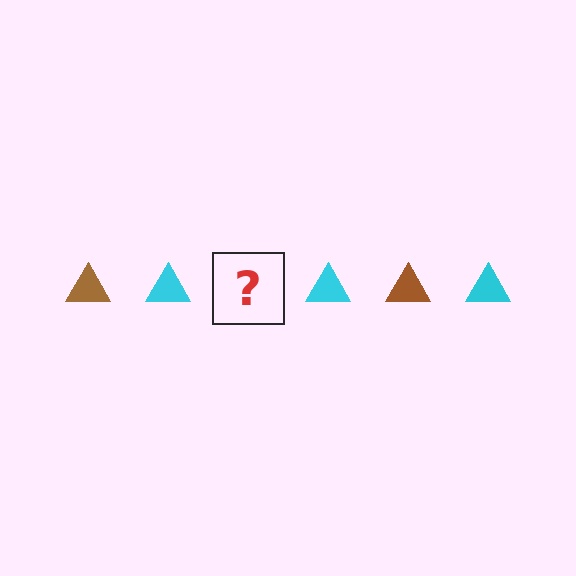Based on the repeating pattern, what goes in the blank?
The blank should be a brown triangle.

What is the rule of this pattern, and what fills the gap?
The rule is that the pattern cycles through brown, cyan triangles. The gap should be filled with a brown triangle.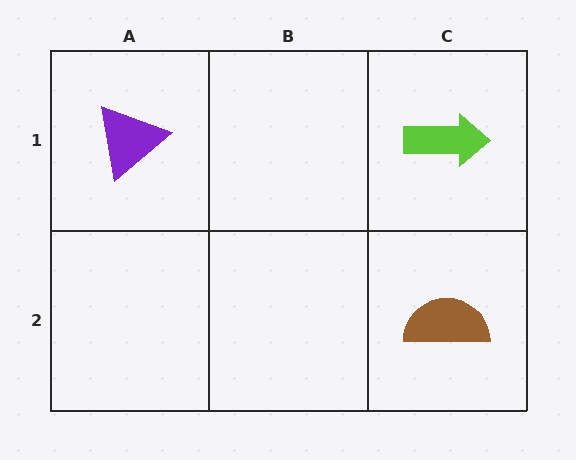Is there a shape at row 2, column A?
No, that cell is empty.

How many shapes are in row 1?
2 shapes.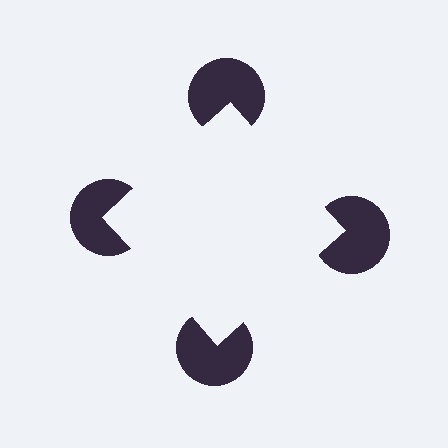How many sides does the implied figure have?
4 sides.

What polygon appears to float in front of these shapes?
An illusory square — its edges are inferred from the aligned wedge cuts in the pac-man discs, not physically drawn.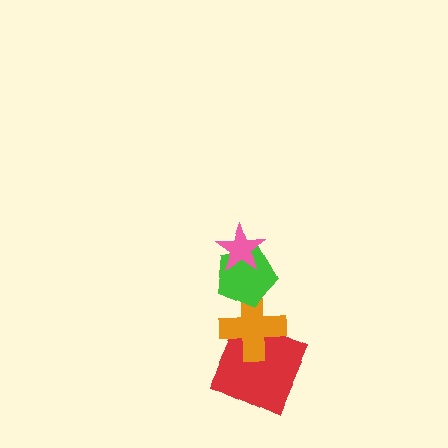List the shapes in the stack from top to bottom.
From top to bottom: the pink star, the green pentagon, the orange cross, the red square.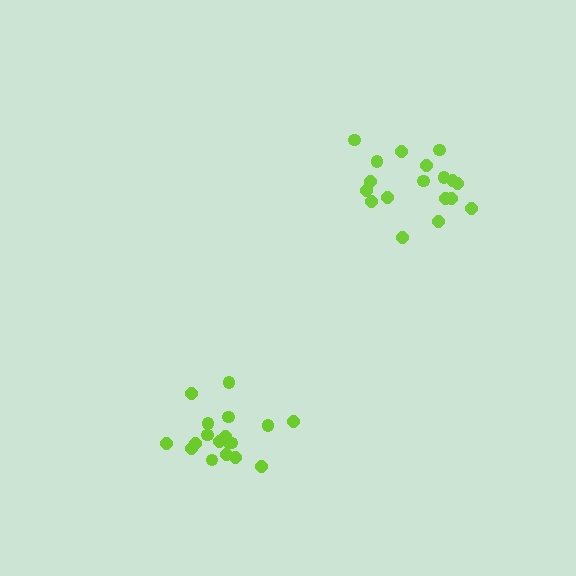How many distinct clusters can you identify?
There are 2 distinct clusters.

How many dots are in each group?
Group 1: 18 dots, Group 2: 18 dots (36 total).